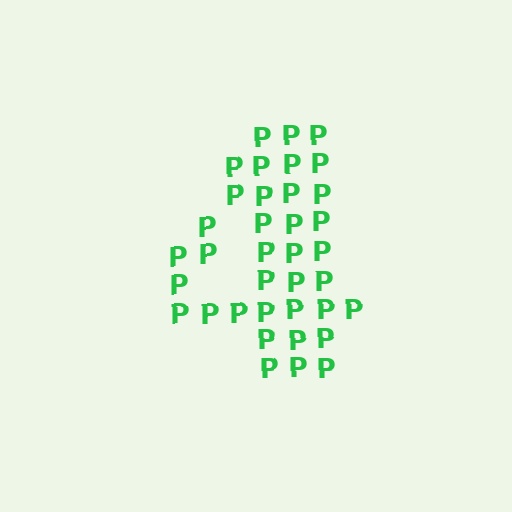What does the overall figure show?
The overall figure shows the digit 4.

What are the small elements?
The small elements are letter P's.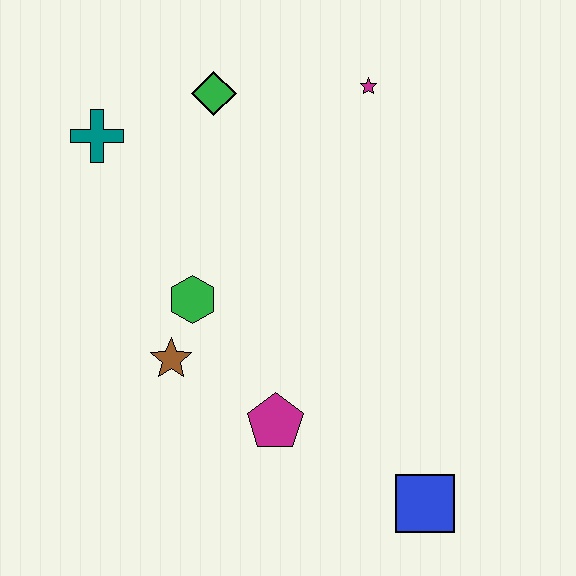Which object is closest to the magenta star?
The green diamond is closest to the magenta star.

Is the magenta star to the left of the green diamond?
No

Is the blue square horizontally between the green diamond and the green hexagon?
No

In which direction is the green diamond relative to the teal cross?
The green diamond is to the right of the teal cross.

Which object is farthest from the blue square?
The teal cross is farthest from the blue square.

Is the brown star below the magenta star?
Yes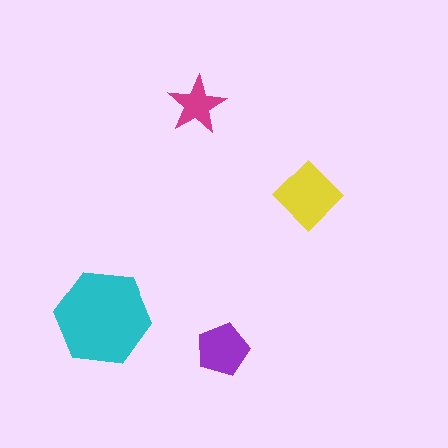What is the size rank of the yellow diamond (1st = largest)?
2nd.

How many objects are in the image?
There are 4 objects in the image.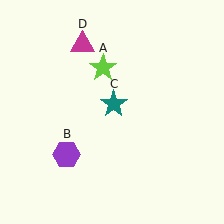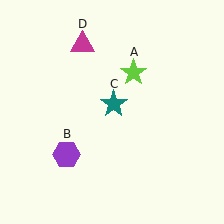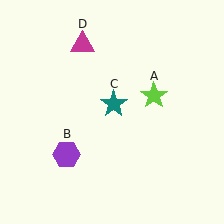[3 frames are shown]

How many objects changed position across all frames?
1 object changed position: lime star (object A).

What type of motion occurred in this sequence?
The lime star (object A) rotated clockwise around the center of the scene.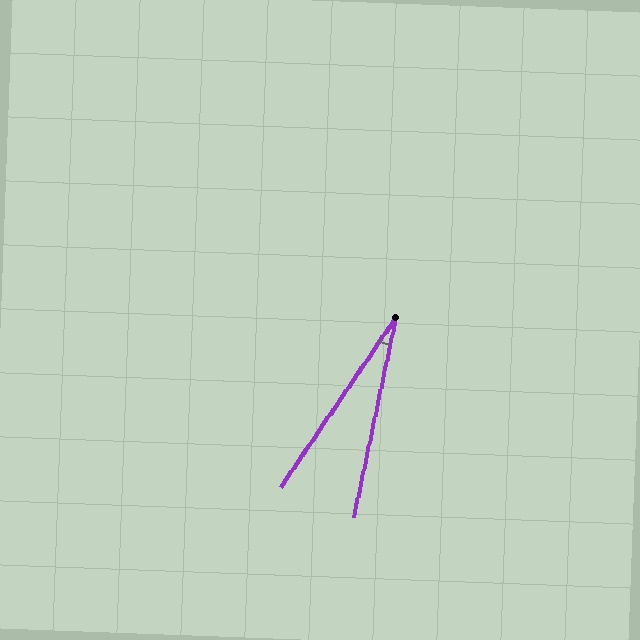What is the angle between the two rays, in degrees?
Approximately 22 degrees.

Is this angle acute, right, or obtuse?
It is acute.